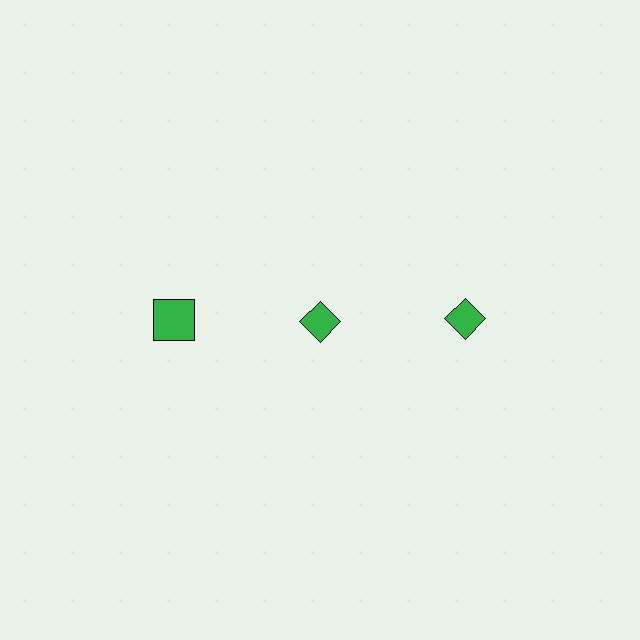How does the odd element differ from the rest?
It has a different shape: square instead of diamond.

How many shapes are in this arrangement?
There are 3 shapes arranged in a grid pattern.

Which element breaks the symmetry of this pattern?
The green square in the top row, leftmost column breaks the symmetry. All other shapes are green diamonds.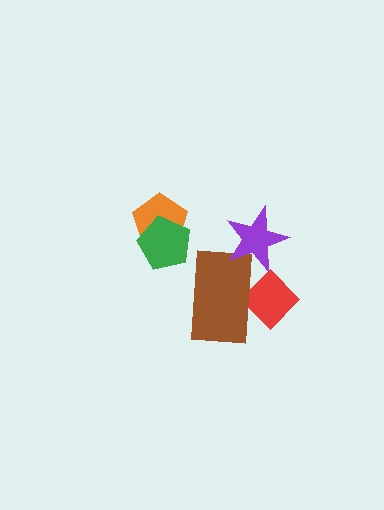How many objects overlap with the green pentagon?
1 object overlaps with the green pentagon.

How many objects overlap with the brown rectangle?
2 objects overlap with the brown rectangle.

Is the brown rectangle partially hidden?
Yes, it is partially covered by another shape.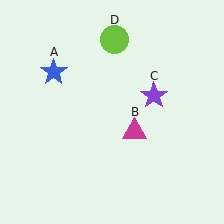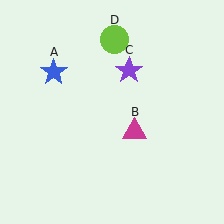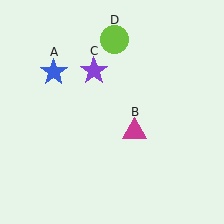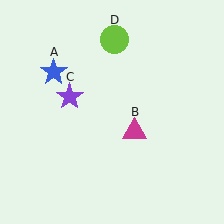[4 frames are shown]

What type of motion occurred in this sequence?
The purple star (object C) rotated counterclockwise around the center of the scene.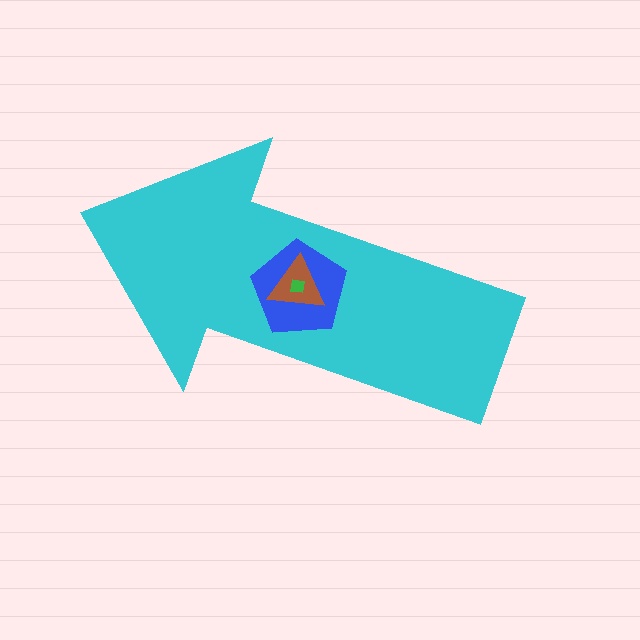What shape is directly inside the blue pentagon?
The brown triangle.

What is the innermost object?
The green square.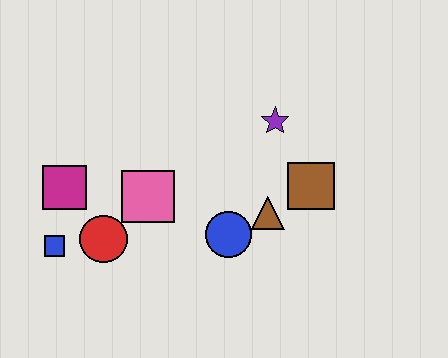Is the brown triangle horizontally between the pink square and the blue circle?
No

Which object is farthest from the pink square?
The brown square is farthest from the pink square.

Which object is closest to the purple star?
The brown square is closest to the purple star.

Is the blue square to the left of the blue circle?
Yes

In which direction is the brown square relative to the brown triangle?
The brown square is to the right of the brown triangle.